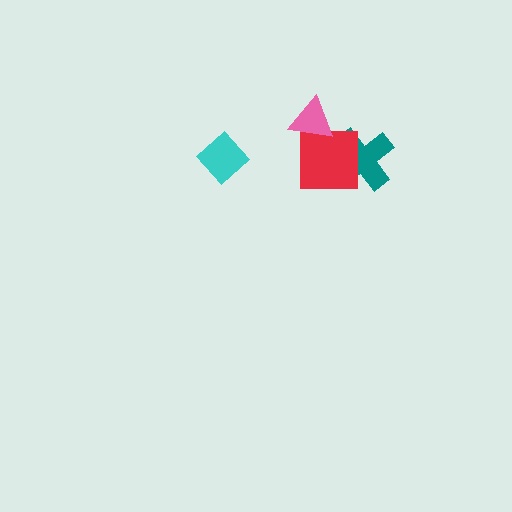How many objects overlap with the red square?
2 objects overlap with the red square.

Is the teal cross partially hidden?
Yes, it is partially covered by another shape.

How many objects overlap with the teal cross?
1 object overlaps with the teal cross.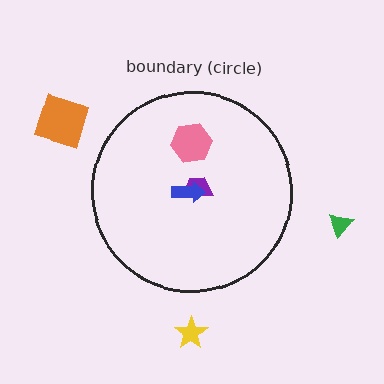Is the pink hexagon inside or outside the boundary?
Inside.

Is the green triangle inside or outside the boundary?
Outside.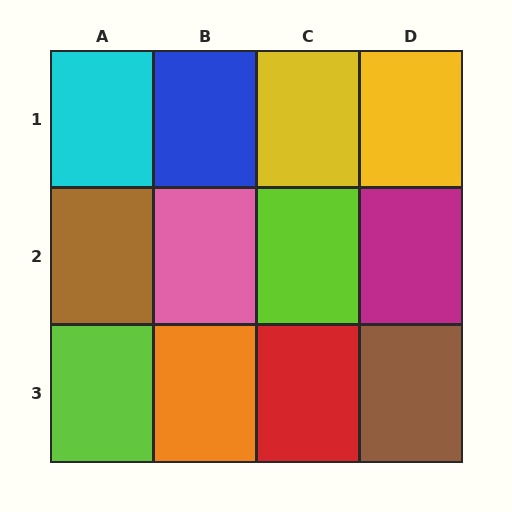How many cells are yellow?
2 cells are yellow.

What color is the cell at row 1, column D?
Yellow.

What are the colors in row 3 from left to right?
Lime, orange, red, brown.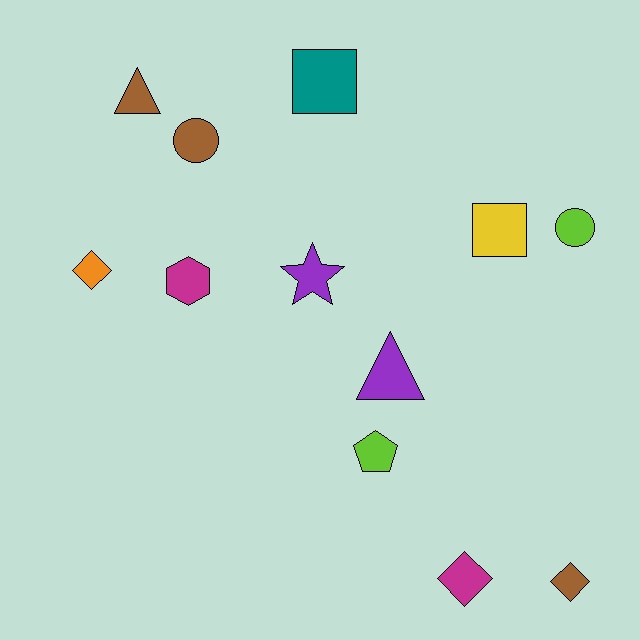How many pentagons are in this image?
There is 1 pentagon.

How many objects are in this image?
There are 12 objects.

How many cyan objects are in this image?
There are no cyan objects.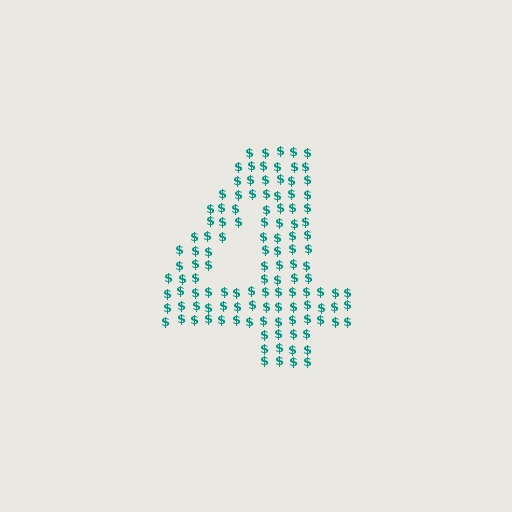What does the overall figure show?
The overall figure shows the digit 4.